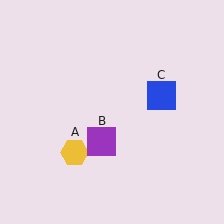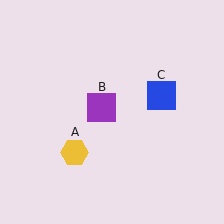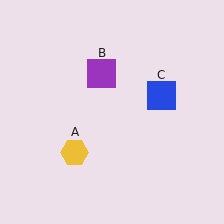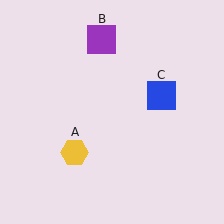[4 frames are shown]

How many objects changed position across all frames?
1 object changed position: purple square (object B).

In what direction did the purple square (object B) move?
The purple square (object B) moved up.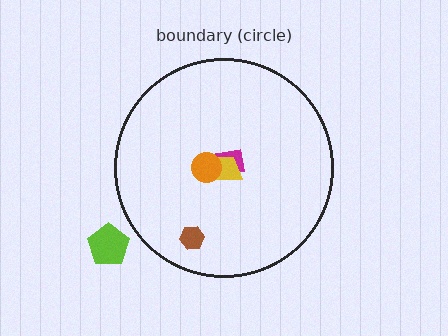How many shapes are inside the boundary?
4 inside, 1 outside.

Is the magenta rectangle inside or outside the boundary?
Inside.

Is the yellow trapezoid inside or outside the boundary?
Inside.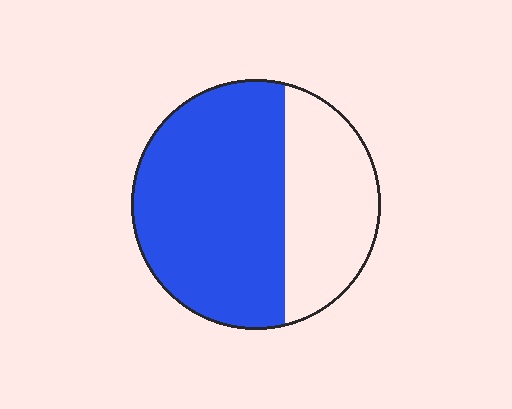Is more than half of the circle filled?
Yes.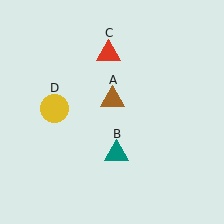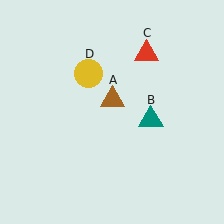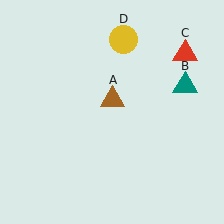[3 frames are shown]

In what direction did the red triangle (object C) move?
The red triangle (object C) moved right.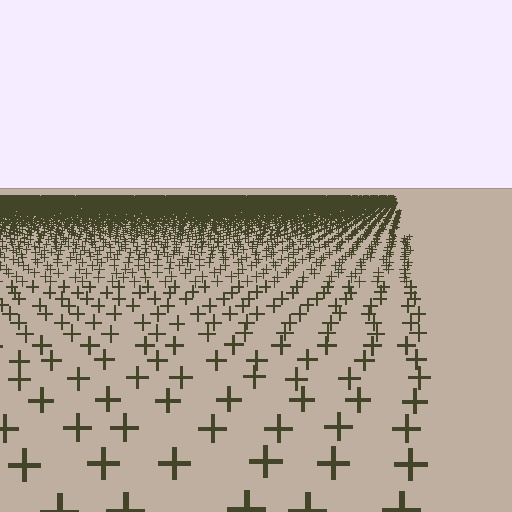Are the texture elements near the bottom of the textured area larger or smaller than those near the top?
Larger. Near the bottom, elements are closer to the viewer and appear at a bigger on-screen size.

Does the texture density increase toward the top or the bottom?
Density increases toward the top.